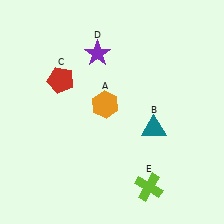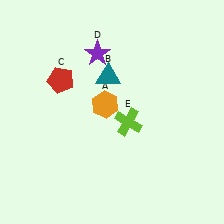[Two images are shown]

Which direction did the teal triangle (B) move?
The teal triangle (B) moved up.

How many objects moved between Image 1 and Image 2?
2 objects moved between the two images.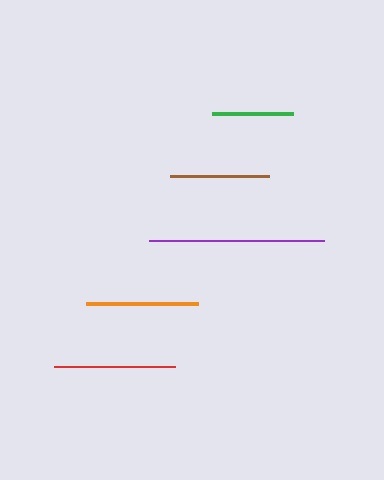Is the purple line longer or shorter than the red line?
The purple line is longer than the red line.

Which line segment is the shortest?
The green line is the shortest at approximately 81 pixels.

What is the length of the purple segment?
The purple segment is approximately 174 pixels long.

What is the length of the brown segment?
The brown segment is approximately 100 pixels long.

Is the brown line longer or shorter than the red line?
The red line is longer than the brown line.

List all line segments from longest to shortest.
From longest to shortest: purple, red, orange, brown, green.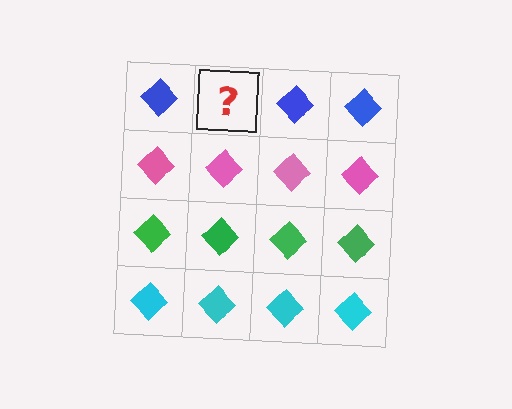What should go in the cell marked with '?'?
The missing cell should contain a blue diamond.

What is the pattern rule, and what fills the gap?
The rule is that each row has a consistent color. The gap should be filled with a blue diamond.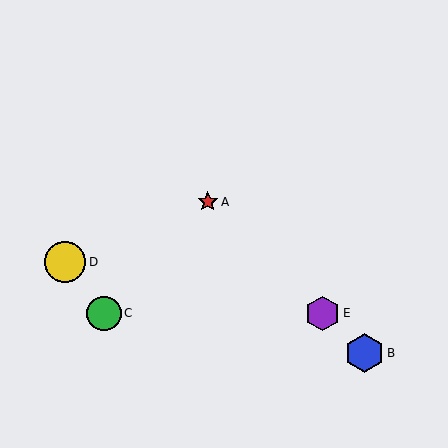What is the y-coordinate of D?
Object D is at y≈262.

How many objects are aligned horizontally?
2 objects (C, E) are aligned horizontally.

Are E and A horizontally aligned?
No, E is at y≈313 and A is at y≈202.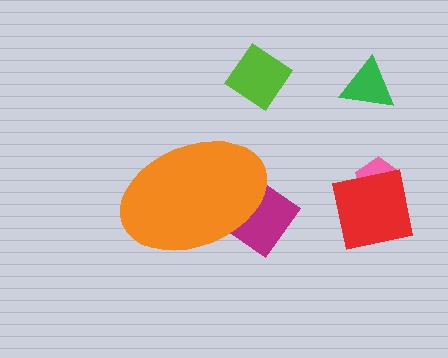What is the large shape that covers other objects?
An orange ellipse.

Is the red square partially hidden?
No, the red square is fully visible.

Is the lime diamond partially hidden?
No, the lime diamond is fully visible.